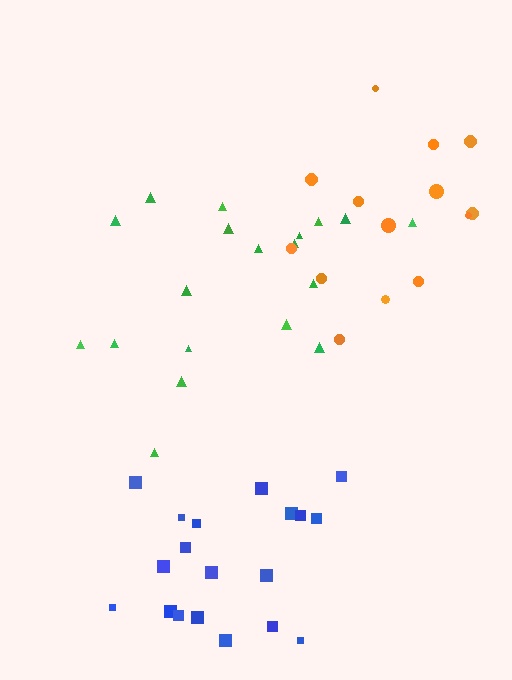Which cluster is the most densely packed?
Blue.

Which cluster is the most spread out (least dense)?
Orange.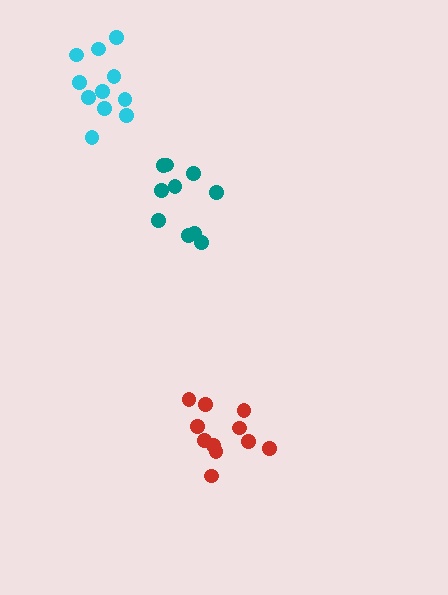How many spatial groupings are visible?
There are 3 spatial groupings.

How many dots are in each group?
Group 1: 11 dots, Group 2: 10 dots, Group 3: 11 dots (32 total).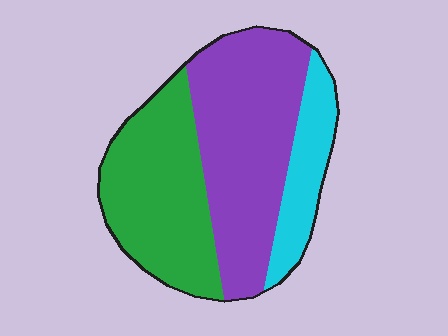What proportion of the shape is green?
Green takes up between a quarter and a half of the shape.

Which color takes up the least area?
Cyan, at roughly 15%.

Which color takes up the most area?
Purple, at roughly 45%.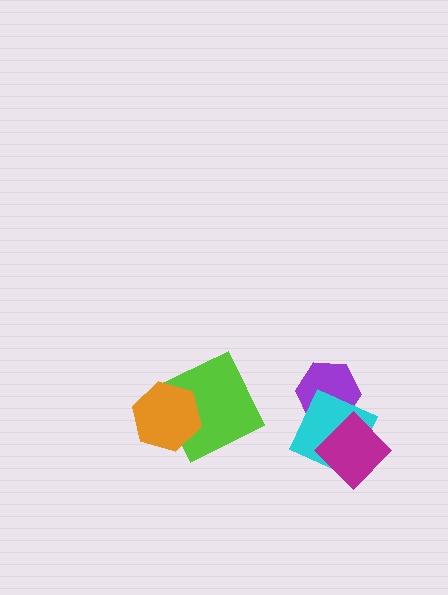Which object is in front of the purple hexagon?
The cyan diamond is in front of the purple hexagon.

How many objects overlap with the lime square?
1 object overlaps with the lime square.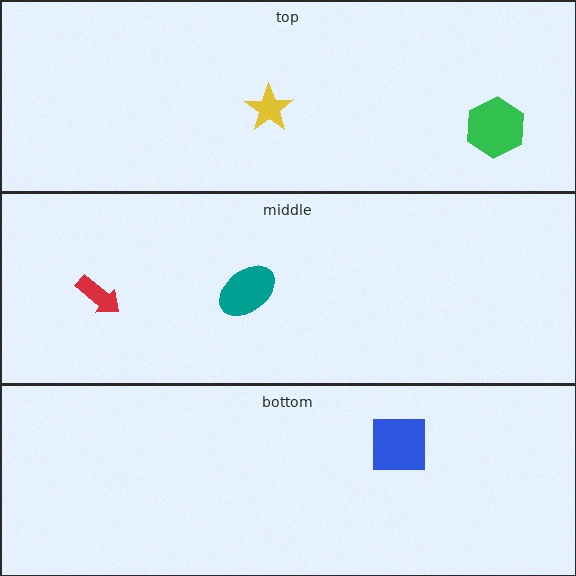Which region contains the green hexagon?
The top region.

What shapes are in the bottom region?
The blue square.